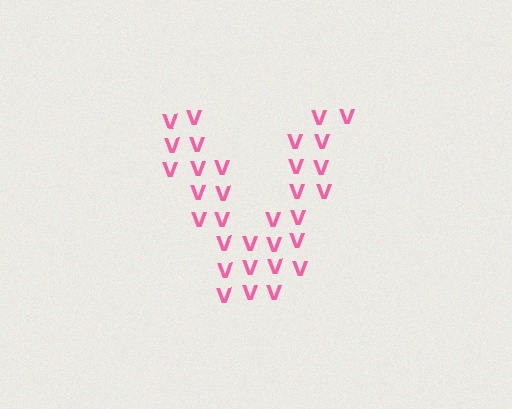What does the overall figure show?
The overall figure shows the letter V.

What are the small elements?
The small elements are letter V's.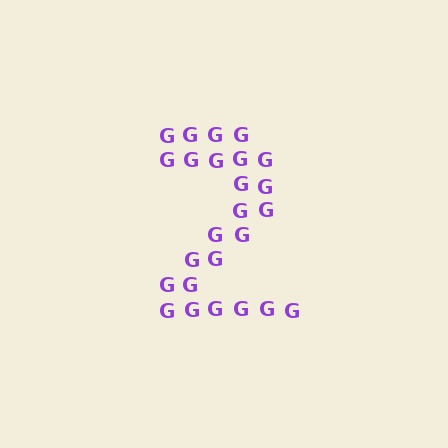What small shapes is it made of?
It is made of small letter G's.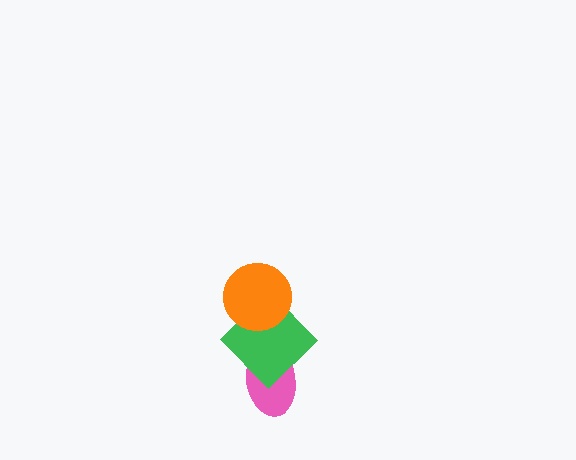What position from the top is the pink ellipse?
The pink ellipse is 3rd from the top.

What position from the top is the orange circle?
The orange circle is 1st from the top.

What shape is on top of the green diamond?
The orange circle is on top of the green diamond.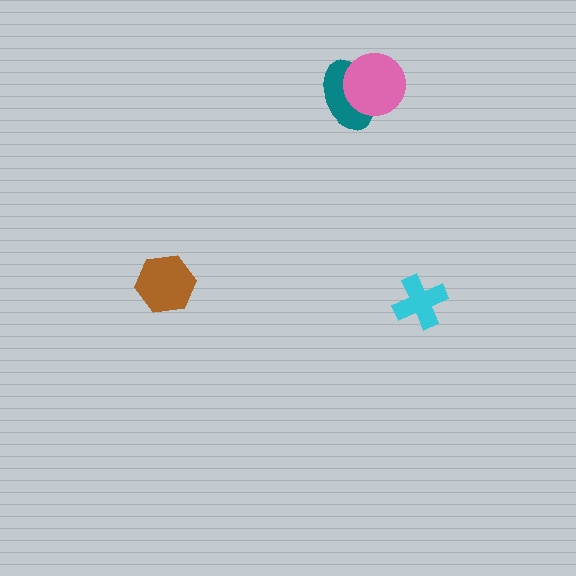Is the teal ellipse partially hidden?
Yes, it is partially covered by another shape.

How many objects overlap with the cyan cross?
0 objects overlap with the cyan cross.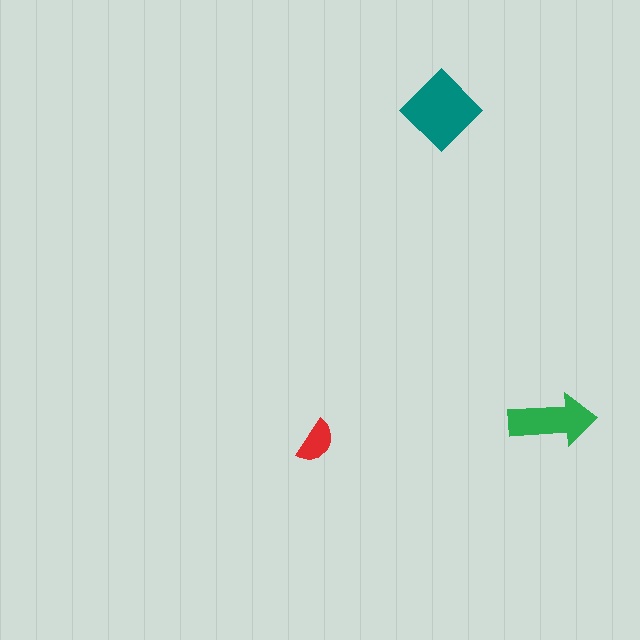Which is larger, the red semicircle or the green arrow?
The green arrow.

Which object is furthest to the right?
The green arrow is rightmost.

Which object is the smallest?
The red semicircle.